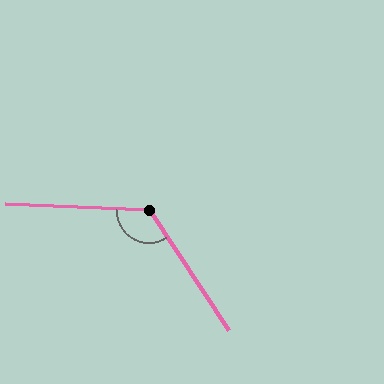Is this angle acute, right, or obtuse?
It is obtuse.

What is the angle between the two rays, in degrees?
Approximately 126 degrees.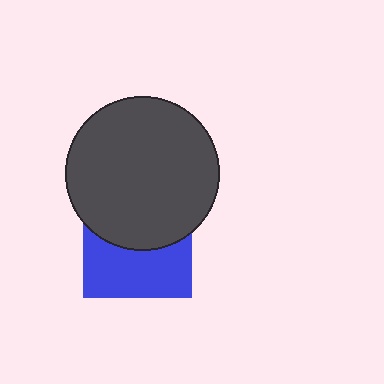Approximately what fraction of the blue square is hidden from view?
Roughly 50% of the blue square is hidden behind the dark gray circle.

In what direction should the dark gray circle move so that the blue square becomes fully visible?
The dark gray circle should move up. That is the shortest direction to clear the overlap and leave the blue square fully visible.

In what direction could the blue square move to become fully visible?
The blue square could move down. That would shift it out from behind the dark gray circle entirely.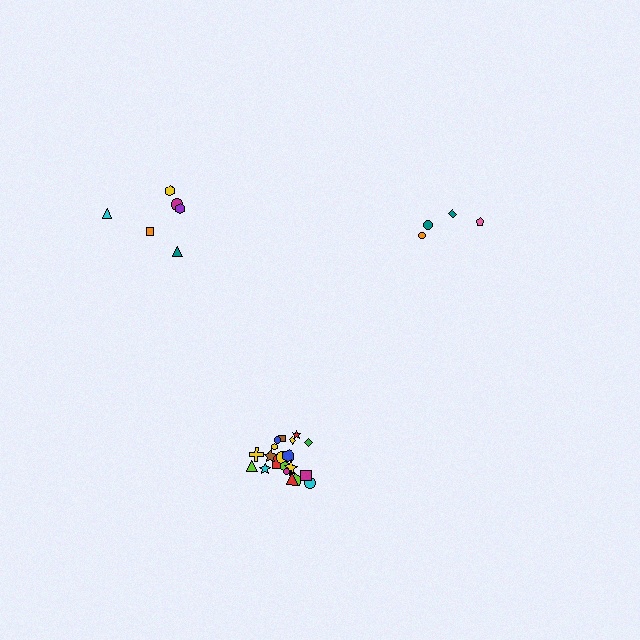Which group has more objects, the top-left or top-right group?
The top-left group.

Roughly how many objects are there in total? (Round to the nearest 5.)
Roughly 30 objects in total.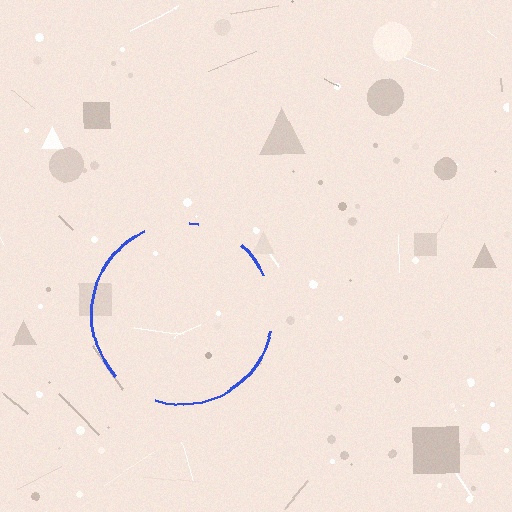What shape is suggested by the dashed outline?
The dashed outline suggests a circle.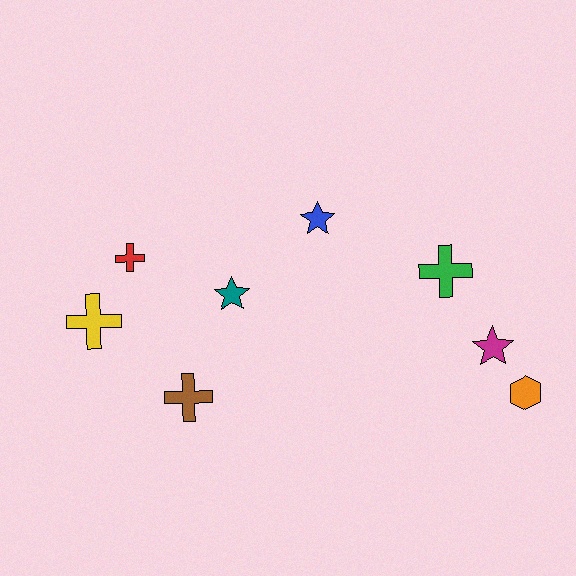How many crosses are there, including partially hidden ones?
There are 4 crosses.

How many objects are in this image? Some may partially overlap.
There are 8 objects.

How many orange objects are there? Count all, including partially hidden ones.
There is 1 orange object.